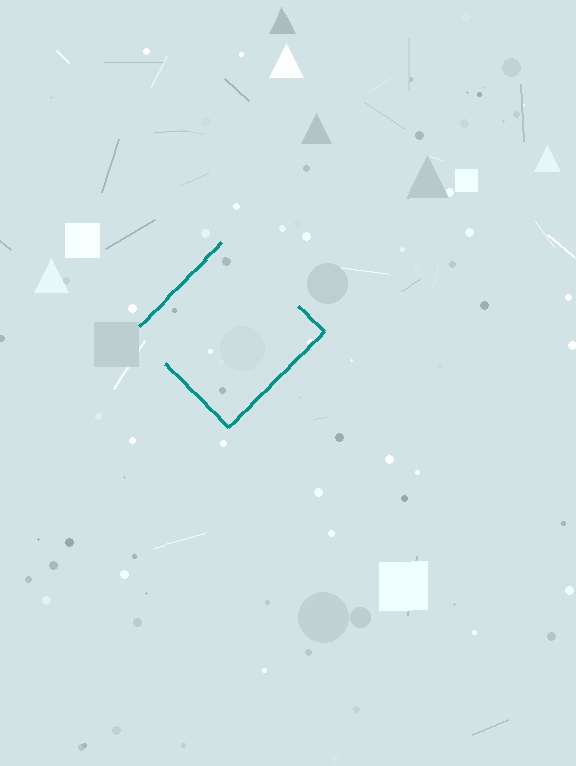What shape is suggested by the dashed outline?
The dashed outline suggests a diamond.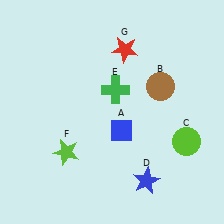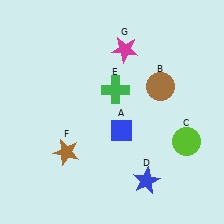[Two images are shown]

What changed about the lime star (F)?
In Image 1, F is lime. In Image 2, it changed to brown.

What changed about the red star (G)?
In Image 1, G is red. In Image 2, it changed to magenta.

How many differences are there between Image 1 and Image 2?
There are 2 differences between the two images.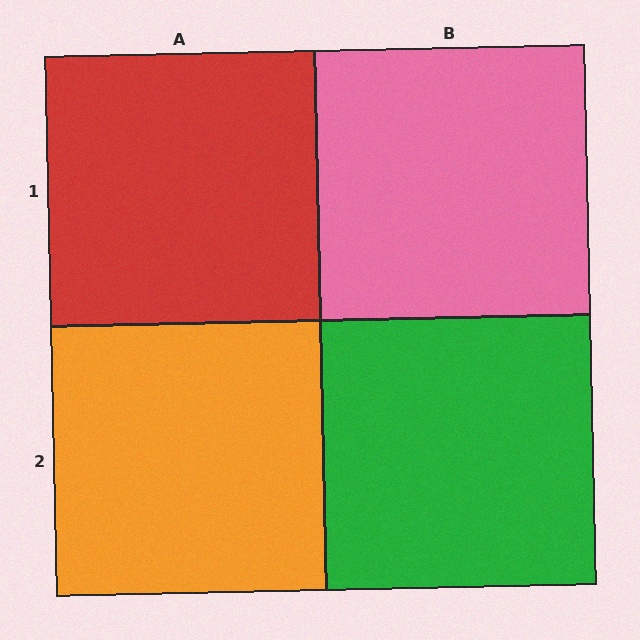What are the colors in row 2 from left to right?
Orange, green.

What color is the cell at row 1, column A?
Red.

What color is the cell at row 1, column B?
Pink.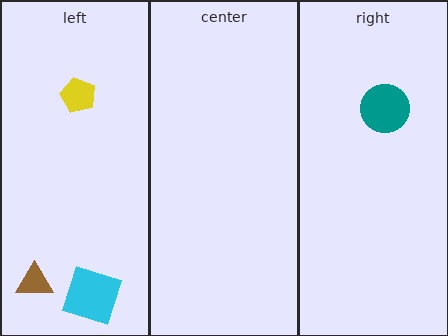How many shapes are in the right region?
1.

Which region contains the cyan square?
The left region.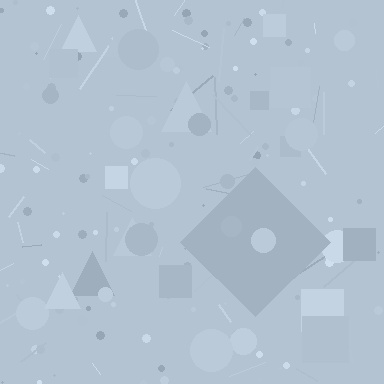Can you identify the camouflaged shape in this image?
The camouflaged shape is a diamond.